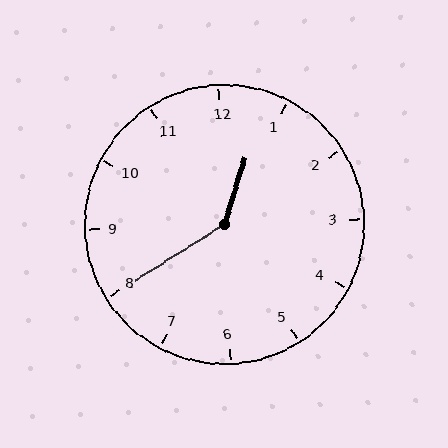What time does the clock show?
12:40.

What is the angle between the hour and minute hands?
Approximately 140 degrees.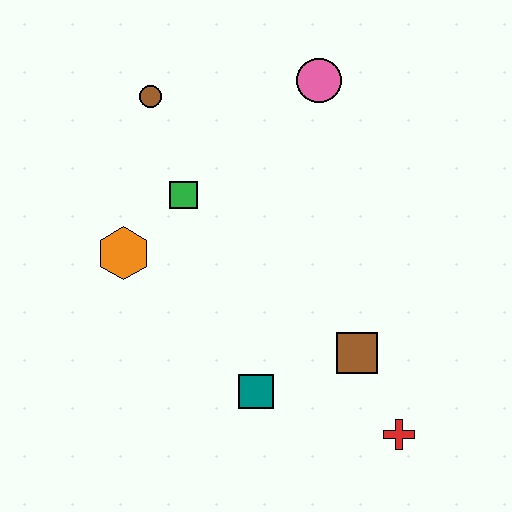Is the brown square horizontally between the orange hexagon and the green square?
No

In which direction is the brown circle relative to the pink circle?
The brown circle is to the left of the pink circle.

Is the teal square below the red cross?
No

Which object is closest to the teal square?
The brown square is closest to the teal square.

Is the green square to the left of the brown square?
Yes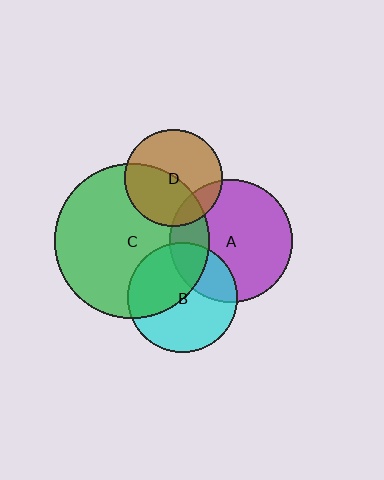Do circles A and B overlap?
Yes.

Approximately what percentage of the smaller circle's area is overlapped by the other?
Approximately 25%.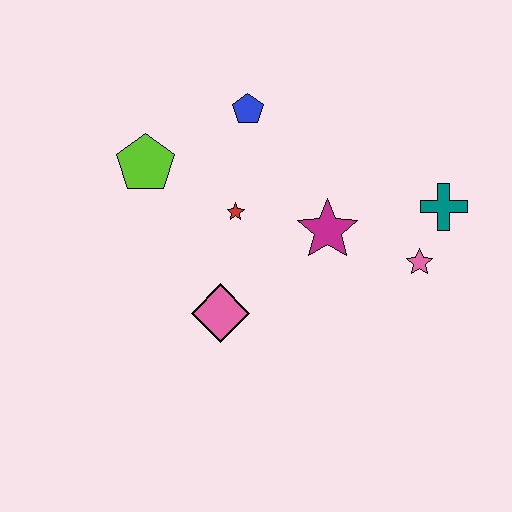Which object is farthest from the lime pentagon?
The teal cross is farthest from the lime pentagon.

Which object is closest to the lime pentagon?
The red star is closest to the lime pentagon.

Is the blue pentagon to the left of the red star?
No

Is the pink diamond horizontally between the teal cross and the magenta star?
No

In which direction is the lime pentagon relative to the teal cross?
The lime pentagon is to the left of the teal cross.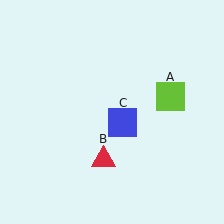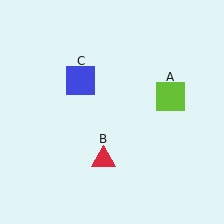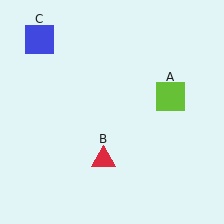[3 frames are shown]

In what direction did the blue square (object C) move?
The blue square (object C) moved up and to the left.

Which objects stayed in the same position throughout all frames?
Lime square (object A) and red triangle (object B) remained stationary.